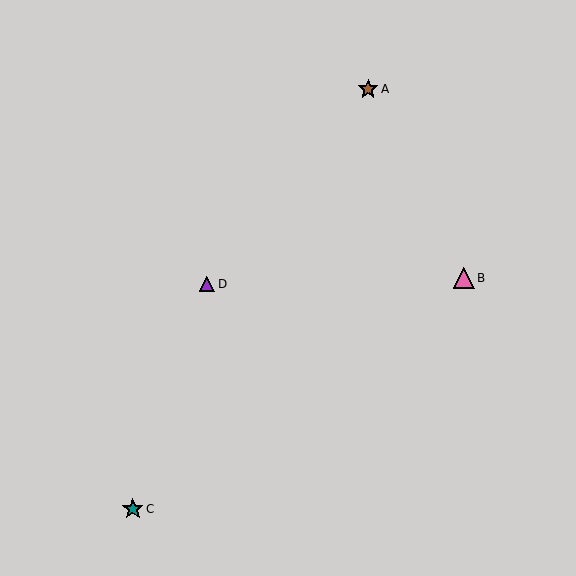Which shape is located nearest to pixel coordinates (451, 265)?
The pink triangle (labeled B) at (464, 278) is nearest to that location.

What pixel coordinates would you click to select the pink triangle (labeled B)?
Click at (464, 278) to select the pink triangle B.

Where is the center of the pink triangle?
The center of the pink triangle is at (464, 278).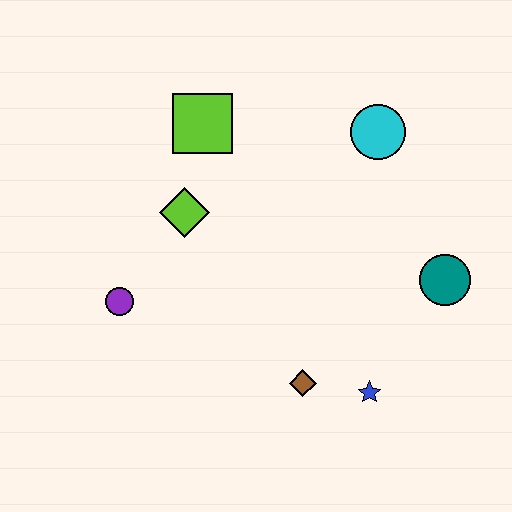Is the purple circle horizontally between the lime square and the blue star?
No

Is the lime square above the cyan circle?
Yes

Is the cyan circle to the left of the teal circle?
Yes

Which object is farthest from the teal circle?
The purple circle is farthest from the teal circle.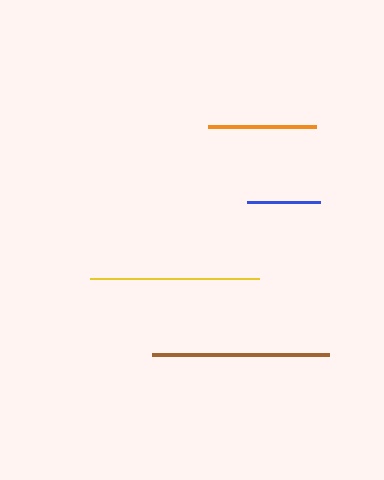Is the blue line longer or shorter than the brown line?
The brown line is longer than the blue line.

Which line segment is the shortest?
The blue line is the shortest at approximately 73 pixels.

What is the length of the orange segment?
The orange segment is approximately 108 pixels long.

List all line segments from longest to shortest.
From longest to shortest: brown, yellow, orange, blue.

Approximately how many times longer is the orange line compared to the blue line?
The orange line is approximately 1.5 times the length of the blue line.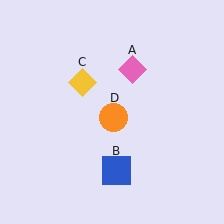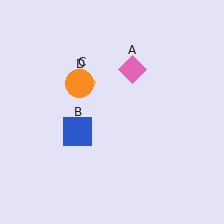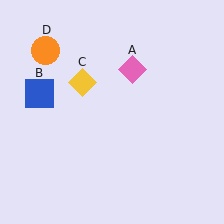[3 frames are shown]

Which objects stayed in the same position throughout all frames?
Pink diamond (object A) and yellow diamond (object C) remained stationary.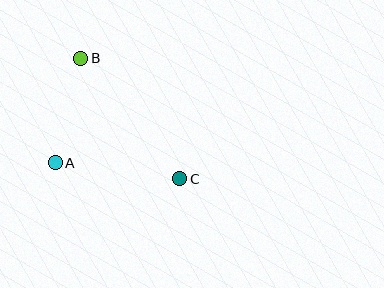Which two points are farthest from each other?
Points B and C are farthest from each other.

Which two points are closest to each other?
Points A and B are closest to each other.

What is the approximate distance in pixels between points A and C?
The distance between A and C is approximately 126 pixels.